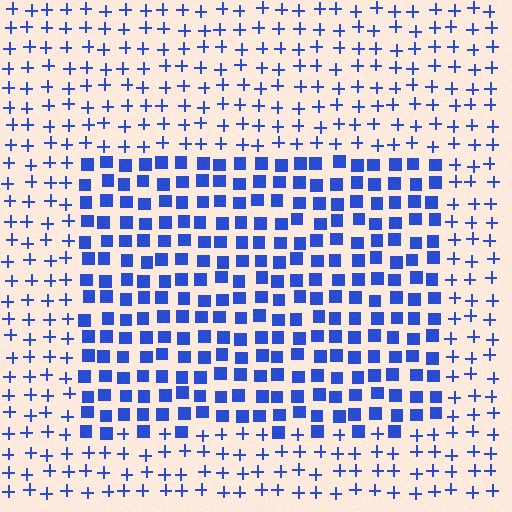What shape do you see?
I see a rectangle.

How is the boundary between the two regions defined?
The boundary is defined by a change in element shape: squares inside vs. plus signs outside. All elements share the same color and spacing.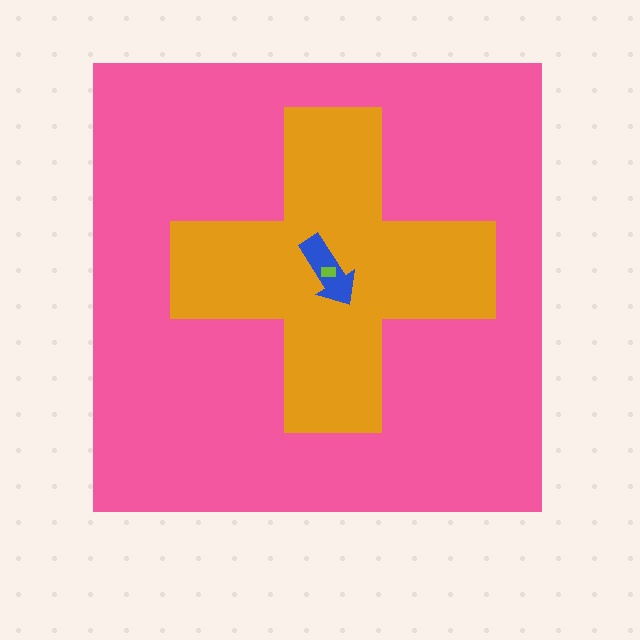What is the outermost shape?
The pink square.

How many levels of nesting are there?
4.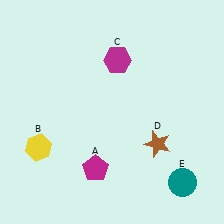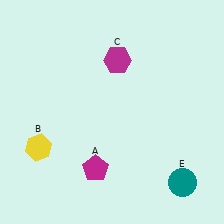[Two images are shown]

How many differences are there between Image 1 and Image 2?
There is 1 difference between the two images.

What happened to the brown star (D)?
The brown star (D) was removed in Image 2. It was in the bottom-right area of Image 1.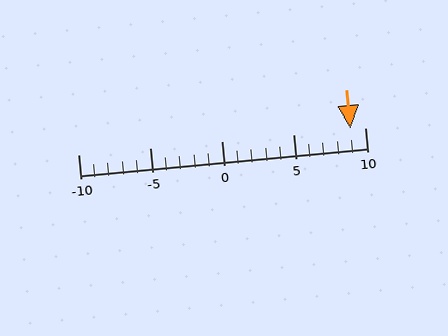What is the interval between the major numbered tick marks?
The major tick marks are spaced 5 units apart.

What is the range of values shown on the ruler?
The ruler shows values from -10 to 10.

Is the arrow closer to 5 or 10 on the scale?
The arrow is closer to 10.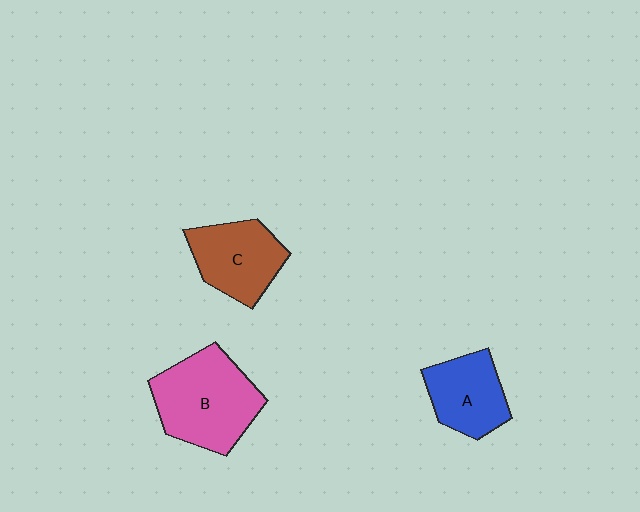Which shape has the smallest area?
Shape A (blue).